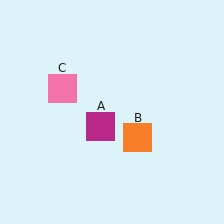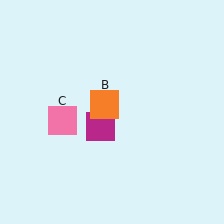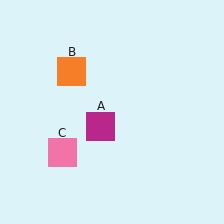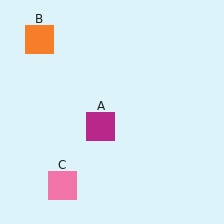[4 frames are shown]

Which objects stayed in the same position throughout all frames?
Magenta square (object A) remained stationary.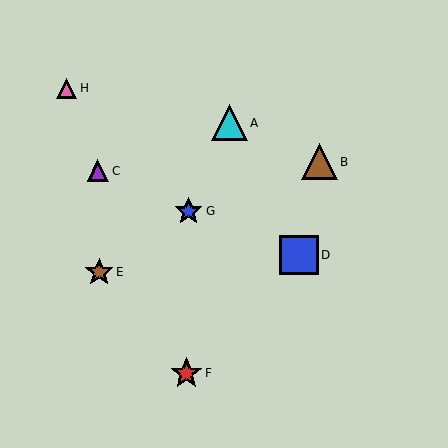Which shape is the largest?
The blue square (labeled D) is the largest.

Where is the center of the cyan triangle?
The center of the cyan triangle is at (229, 123).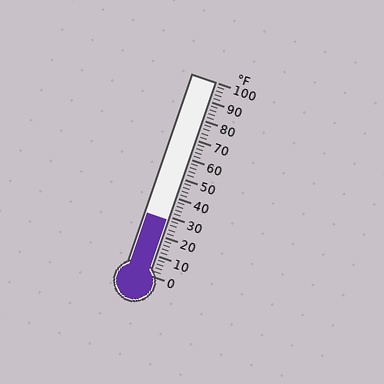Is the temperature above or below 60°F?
The temperature is below 60°F.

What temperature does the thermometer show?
The thermometer shows approximately 28°F.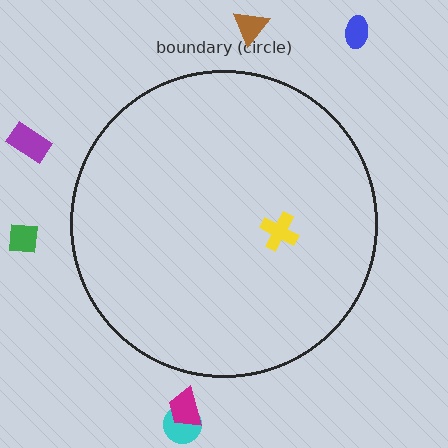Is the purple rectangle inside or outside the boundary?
Outside.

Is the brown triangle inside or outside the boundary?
Outside.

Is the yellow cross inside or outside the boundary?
Inside.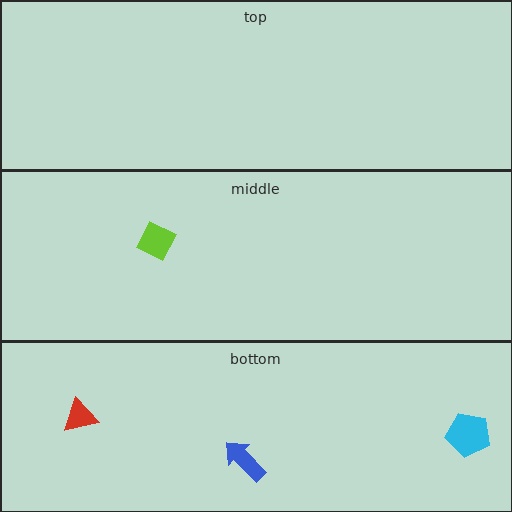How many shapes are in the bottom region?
3.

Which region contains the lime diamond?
The middle region.